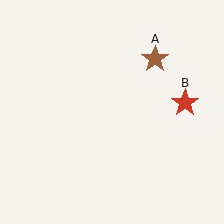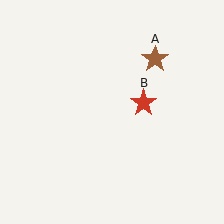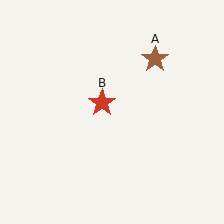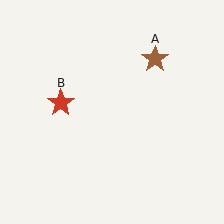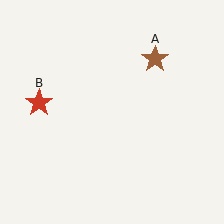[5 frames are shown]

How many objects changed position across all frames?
1 object changed position: red star (object B).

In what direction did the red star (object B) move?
The red star (object B) moved left.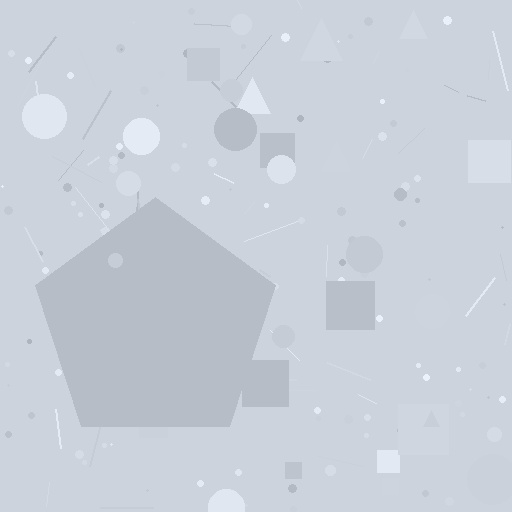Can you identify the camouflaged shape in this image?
The camouflaged shape is a pentagon.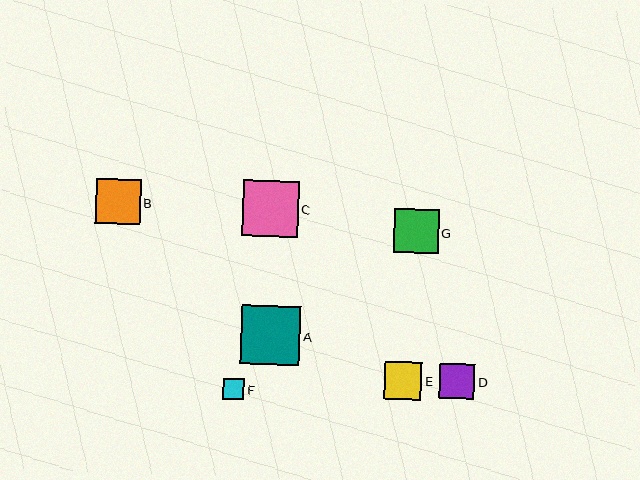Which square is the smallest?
Square F is the smallest with a size of approximately 21 pixels.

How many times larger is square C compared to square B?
Square C is approximately 1.3 times the size of square B.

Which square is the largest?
Square A is the largest with a size of approximately 59 pixels.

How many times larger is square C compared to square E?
Square C is approximately 1.5 times the size of square E.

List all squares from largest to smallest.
From largest to smallest: A, C, B, G, E, D, F.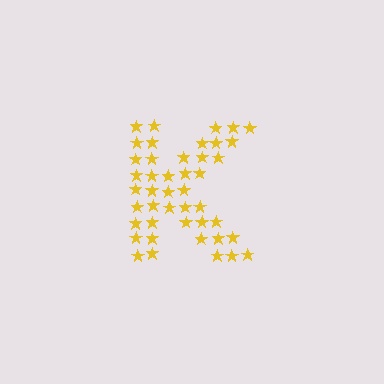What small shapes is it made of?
It is made of small stars.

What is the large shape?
The large shape is the letter K.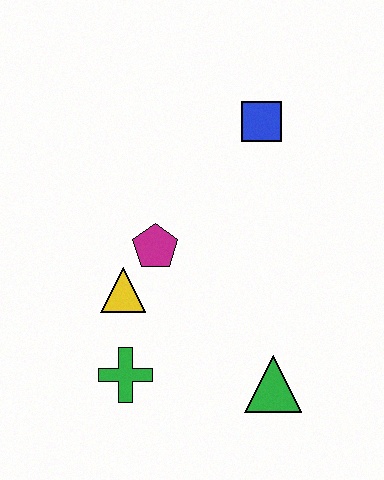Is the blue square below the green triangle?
No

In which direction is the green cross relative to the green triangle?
The green cross is to the left of the green triangle.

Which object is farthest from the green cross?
The blue square is farthest from the green cross.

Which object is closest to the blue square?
The magenta pentagon is closest to the blue square.